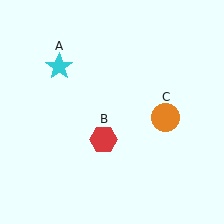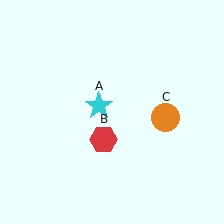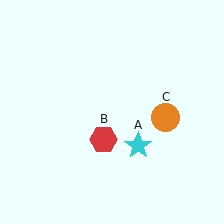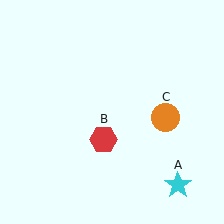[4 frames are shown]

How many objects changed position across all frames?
1 object changed position: cyan star (object A).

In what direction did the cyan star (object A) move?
The cyan star (object A) moved down and to the right.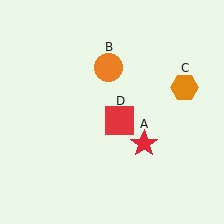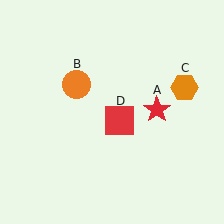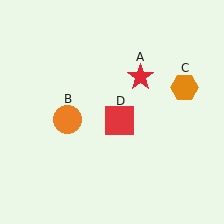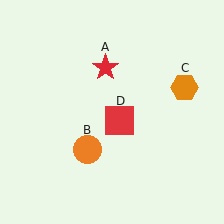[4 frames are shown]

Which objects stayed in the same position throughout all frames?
Orange hexagon (object C) and red square (object D) remained stationary.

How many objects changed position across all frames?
2 objects changed position: red star (object A), orange circle (object B).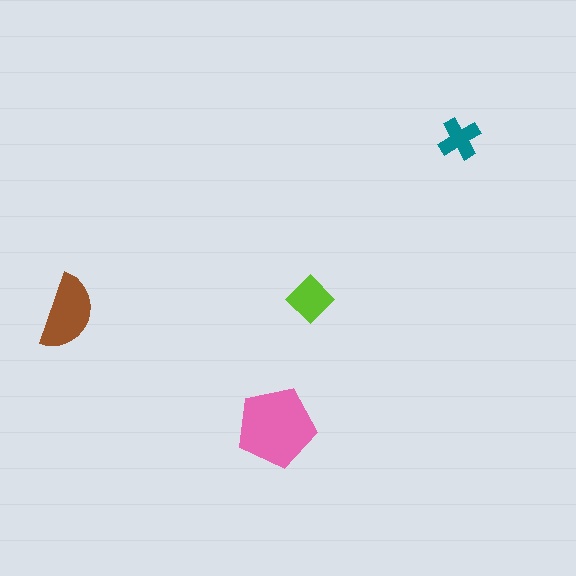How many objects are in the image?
There are 4 objects in the image.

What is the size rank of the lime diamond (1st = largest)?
3rd.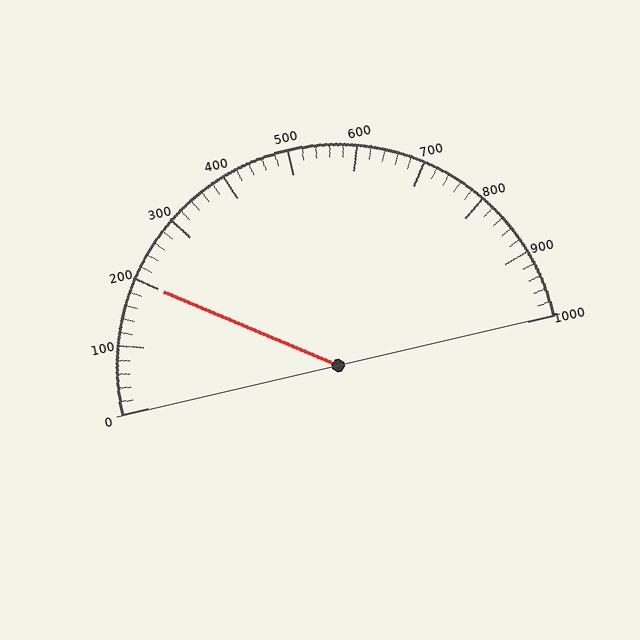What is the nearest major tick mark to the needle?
The nearest major tick mark is 200.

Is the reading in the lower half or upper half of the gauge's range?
The reading is in the lower half of the range (0 to 1000).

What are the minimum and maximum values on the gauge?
The gauge ranges from 0 to 1000.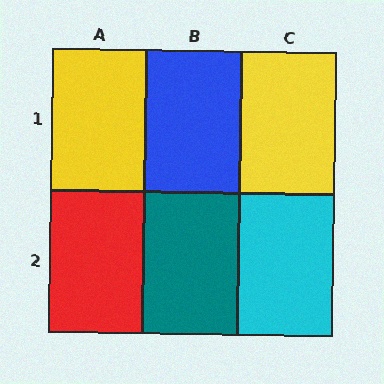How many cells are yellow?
2 cells are yellow.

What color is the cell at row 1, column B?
Blue.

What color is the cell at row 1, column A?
Yellow.